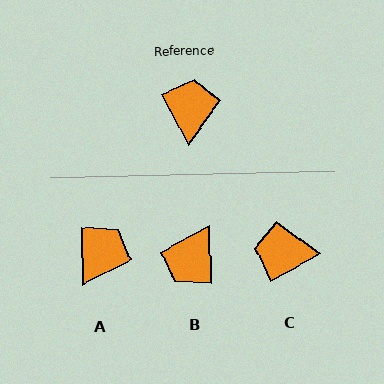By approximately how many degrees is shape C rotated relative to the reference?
Approximately 90 degrees counter-clockwise.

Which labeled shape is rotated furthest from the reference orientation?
B, about 154 degrees away.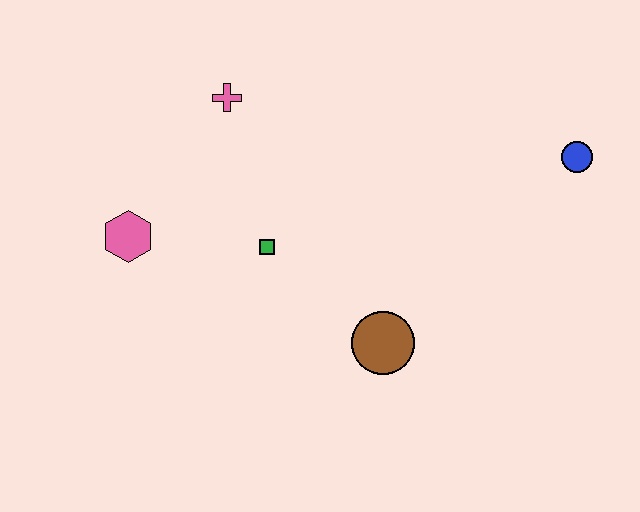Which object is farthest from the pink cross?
The blue circle is farthest from the pink cross.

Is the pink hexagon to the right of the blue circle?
No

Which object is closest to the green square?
The pink hexagon is closest to the green square.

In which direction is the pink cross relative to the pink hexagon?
The pink cross is above the pink hexagon.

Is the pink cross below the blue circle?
No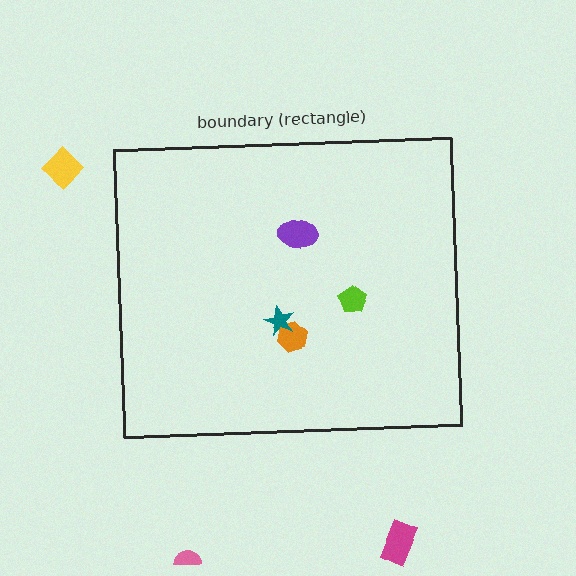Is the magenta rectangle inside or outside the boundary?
Outside.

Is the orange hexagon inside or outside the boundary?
Inside.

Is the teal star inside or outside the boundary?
Inside.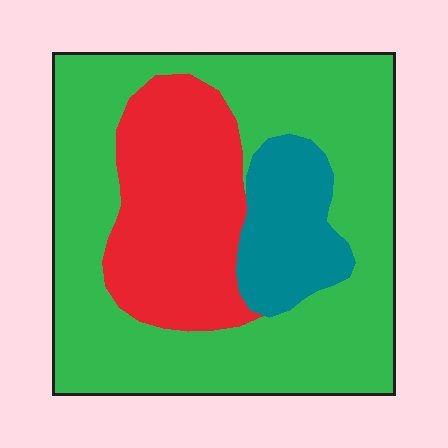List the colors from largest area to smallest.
From largest to smallest: green, red, teal.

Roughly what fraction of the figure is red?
Red covers 26% of the figure.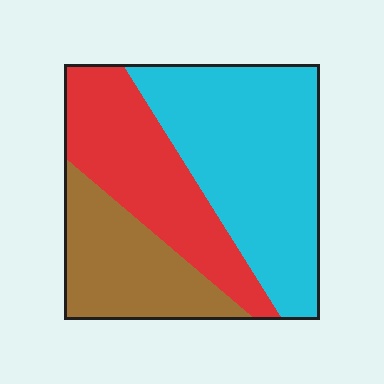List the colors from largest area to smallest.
From largest to smallest: cyan, red, brown.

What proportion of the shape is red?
Red covers about 30% of the shape.